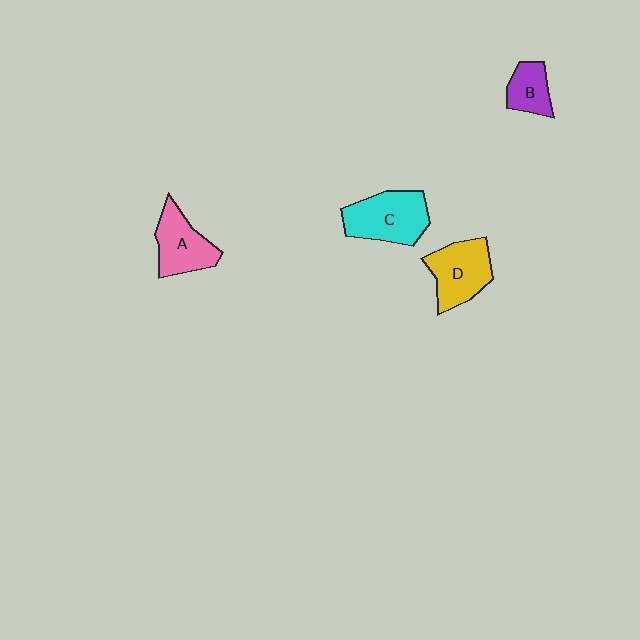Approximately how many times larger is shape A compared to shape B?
Approximately 1.6 times.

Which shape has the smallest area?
Shape B (purple).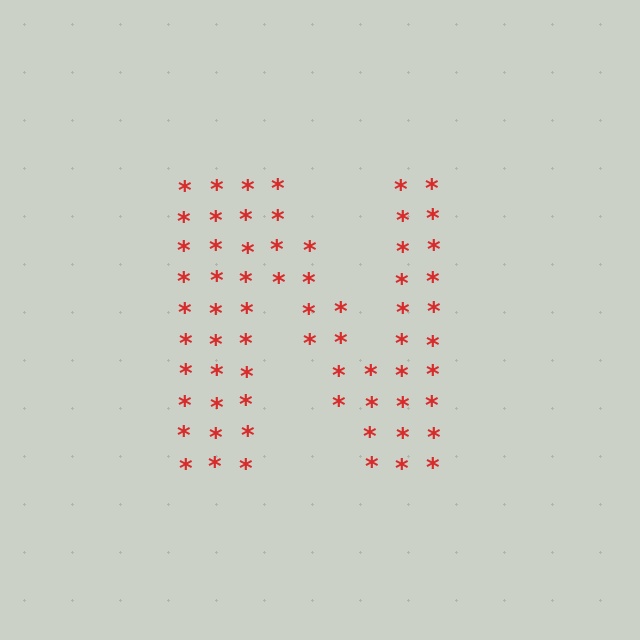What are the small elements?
The small elements are asterisks.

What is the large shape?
The large shape is the letter N.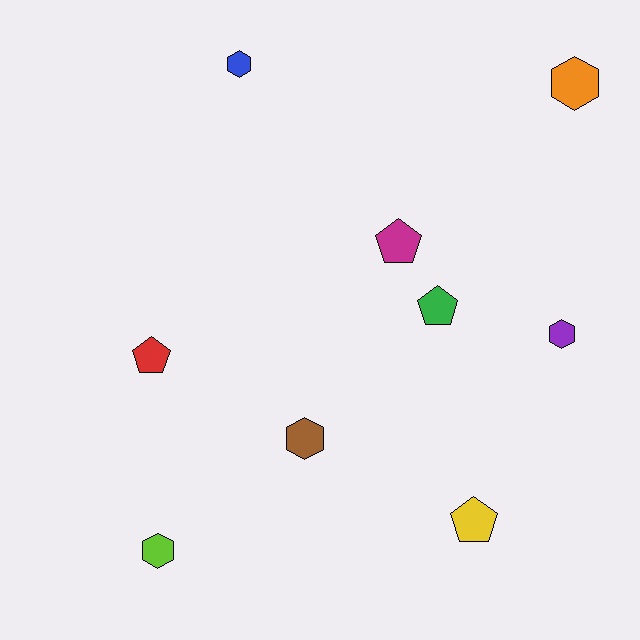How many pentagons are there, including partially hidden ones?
There are 4 pentagons.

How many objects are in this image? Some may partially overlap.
There are 9 objects.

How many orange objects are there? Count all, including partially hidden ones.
There is 1 orange object.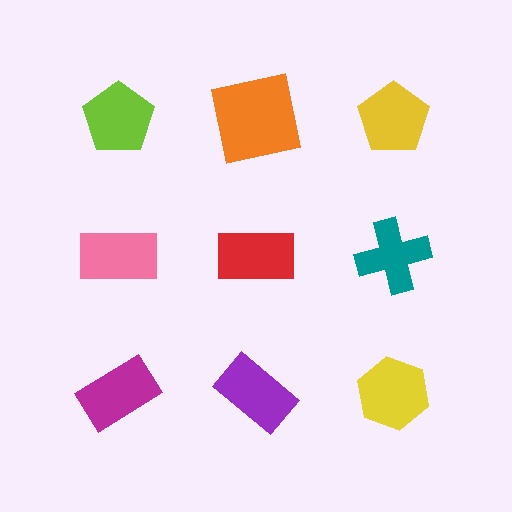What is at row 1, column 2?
An orange square.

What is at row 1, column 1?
A lime pentagon.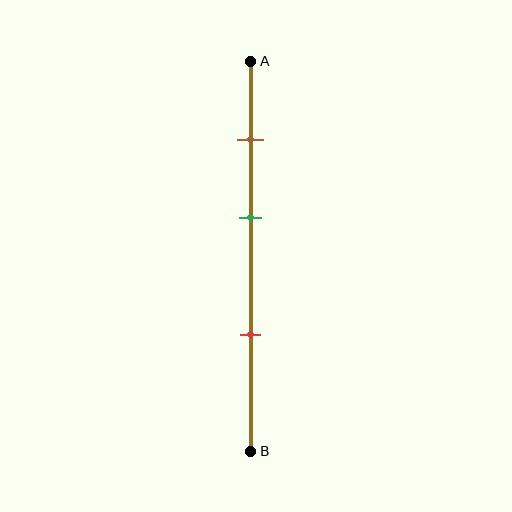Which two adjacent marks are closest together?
The brown and green marks are the closest adjacent pair.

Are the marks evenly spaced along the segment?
Yes, the marks are approximately evenly spaced.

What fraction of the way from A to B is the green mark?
The green mark is approximately 40% (0.4) of the way from A to B.